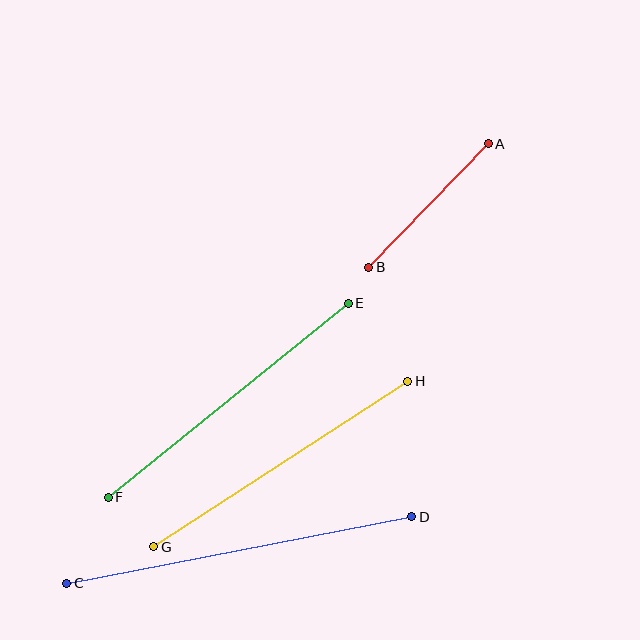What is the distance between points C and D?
The distance is approximately 351 pixels.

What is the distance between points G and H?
The distance is approximately 304 pixels.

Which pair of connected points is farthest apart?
Points C and D are farthest apart.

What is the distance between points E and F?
The distance is approximately 309 pixels.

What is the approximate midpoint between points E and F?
The midpoint is at approximately (228, 400) pixels.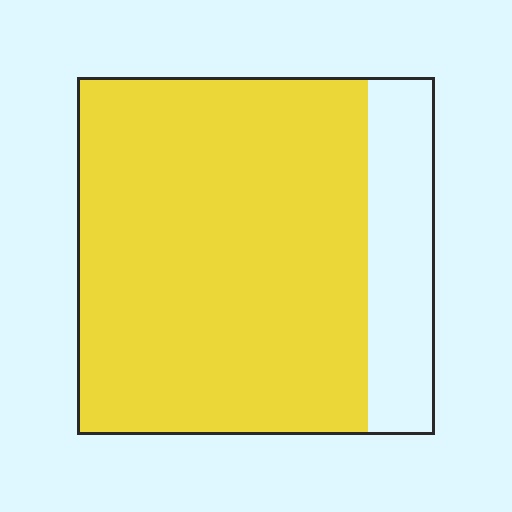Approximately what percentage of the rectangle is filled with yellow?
Approximately 80%.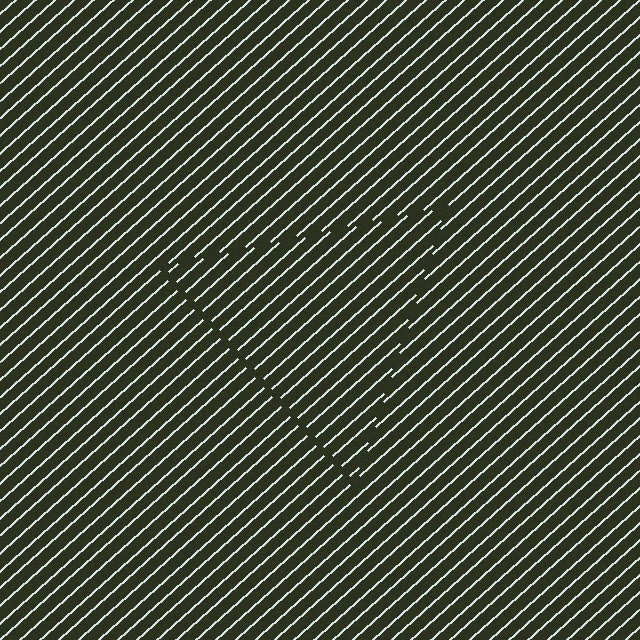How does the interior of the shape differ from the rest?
The interior of the shape contains the same grating, shifted by half a period — the contour is defined by the phase discontinuity where line-ends from the inner and outer gratings abut.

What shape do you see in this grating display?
An illusory triangle. The interior of the shape contains the same grating, shifted by half a period — the contour is defined by the phase discontinuity where line-ends from the inner and outer gratings abut.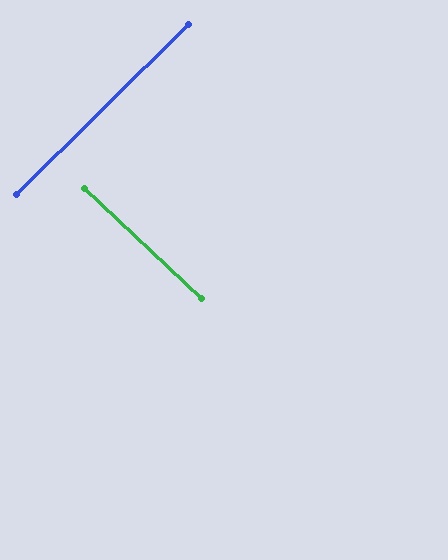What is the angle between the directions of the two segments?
Approximately 88 degrees.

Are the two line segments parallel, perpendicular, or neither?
Perpendicular — they meet at approximately 88°.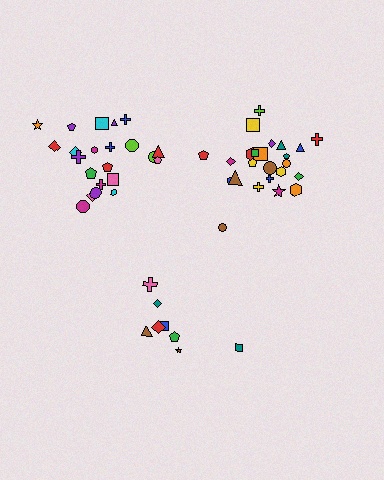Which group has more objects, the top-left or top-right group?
The top-right group.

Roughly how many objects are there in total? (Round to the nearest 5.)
Roughly 55 objects in total.